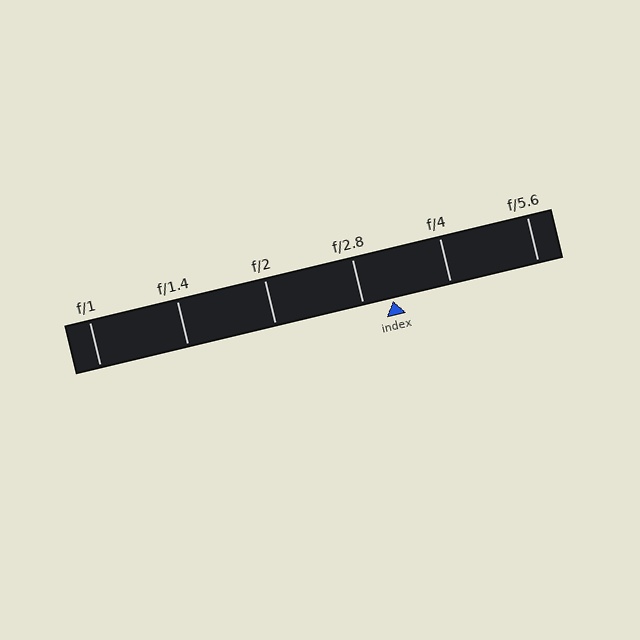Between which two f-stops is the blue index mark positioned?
The index mark is between f/2.8 and f/4.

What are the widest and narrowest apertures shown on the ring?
The widest aperture shown is f/1 and the narrowest is f/5.6.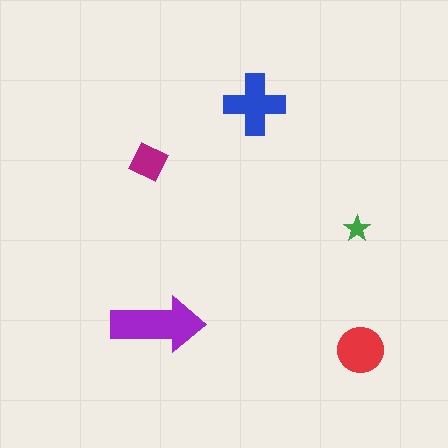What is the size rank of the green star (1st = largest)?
5th.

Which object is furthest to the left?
The magenta diamond is leftmost.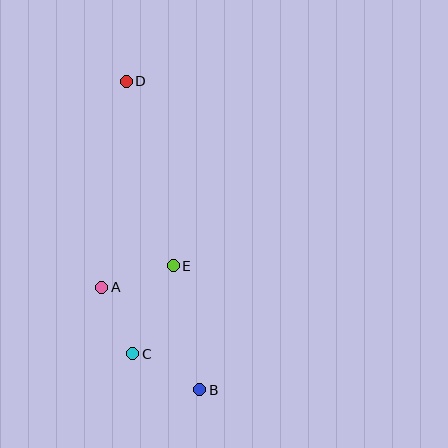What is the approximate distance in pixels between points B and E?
The distance between B and E is approximately 127 pixels.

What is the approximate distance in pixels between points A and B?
The distance between A and B is approximately 142 pixels.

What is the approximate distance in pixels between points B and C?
The distance between B and C is approximately 76 pixels.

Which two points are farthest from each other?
Points B and D are farthest from each other.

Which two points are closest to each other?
Points A and C are closest to each other.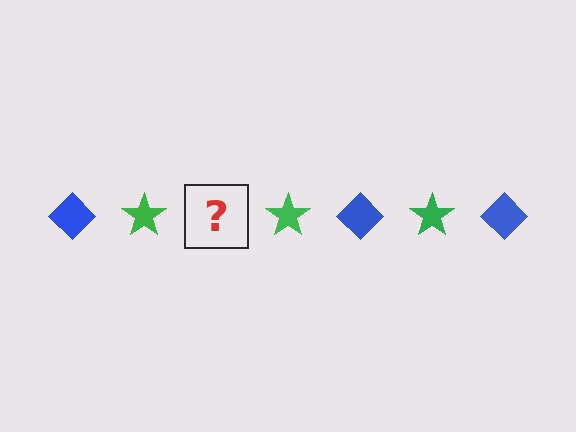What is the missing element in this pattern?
The missing element is a blue diamond.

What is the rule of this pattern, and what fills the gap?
The rule is that the pattern alternates between blue diamond and green star. The gap should be filled with a blue diamond.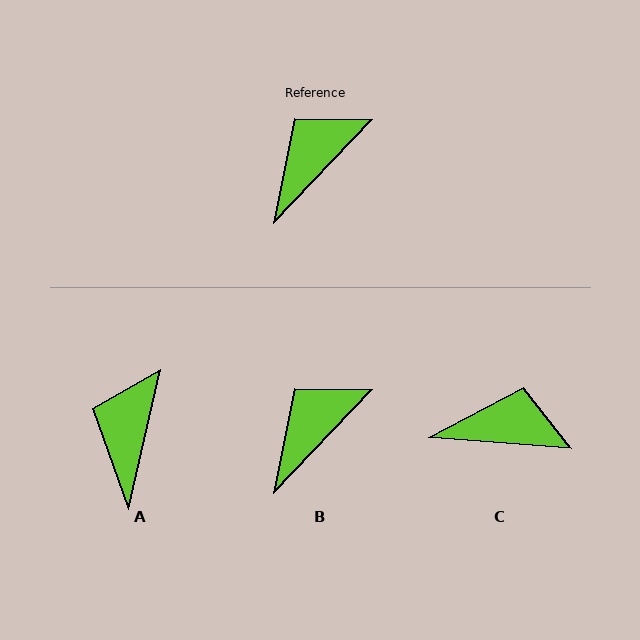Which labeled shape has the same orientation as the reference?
B.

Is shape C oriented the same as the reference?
No, it is off by about 51 degrees.